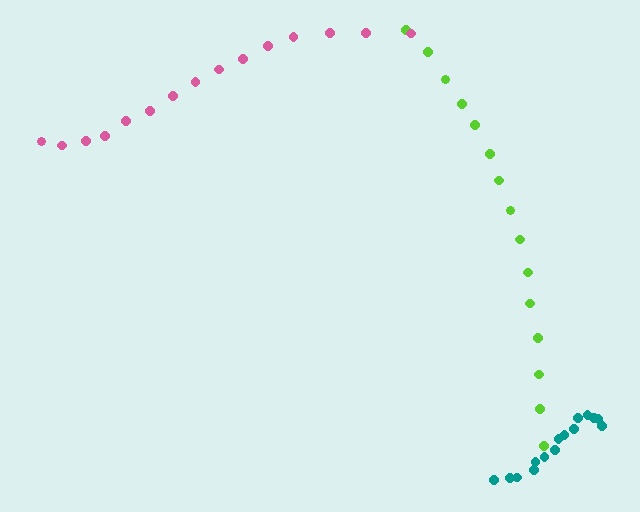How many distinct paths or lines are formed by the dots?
There are 3 distinct paths.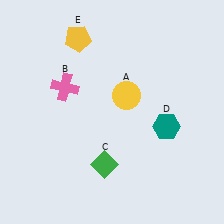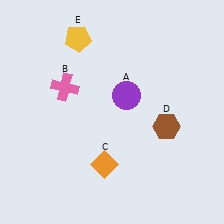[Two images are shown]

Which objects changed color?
A changed from yellow to purple. C changed from green to orange. D changed from teal to brown.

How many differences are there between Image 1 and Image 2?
There are 3 differences between the two images.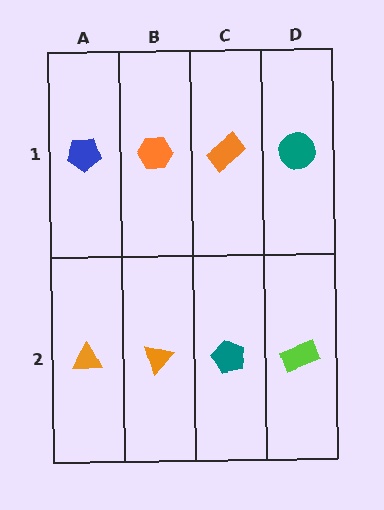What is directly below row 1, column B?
An orange triangle.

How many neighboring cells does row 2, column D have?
2.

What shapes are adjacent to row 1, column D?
A lime rectangle (row 2, column D), an orange rectangle (row 1, column C).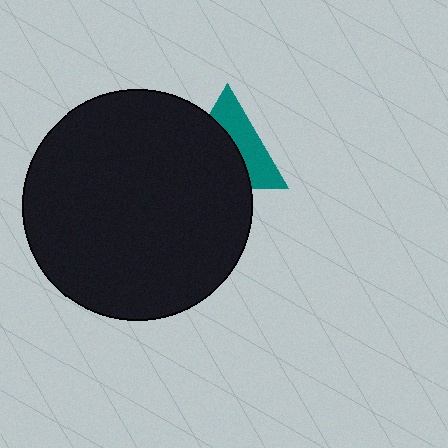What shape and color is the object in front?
The object in front is a black circle.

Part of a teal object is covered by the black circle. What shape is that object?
It is a triangle.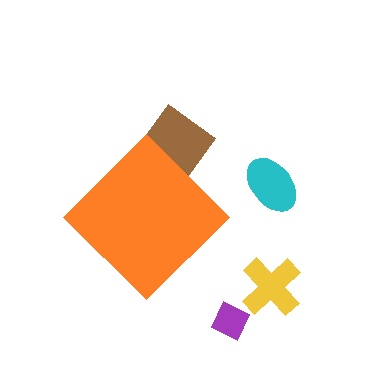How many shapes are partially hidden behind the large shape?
1 shape is partially hidden.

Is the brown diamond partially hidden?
Yes, the brown diamond is partially hidden behind the orange diamond.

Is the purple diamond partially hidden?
No, the purple diamond is fully visible.